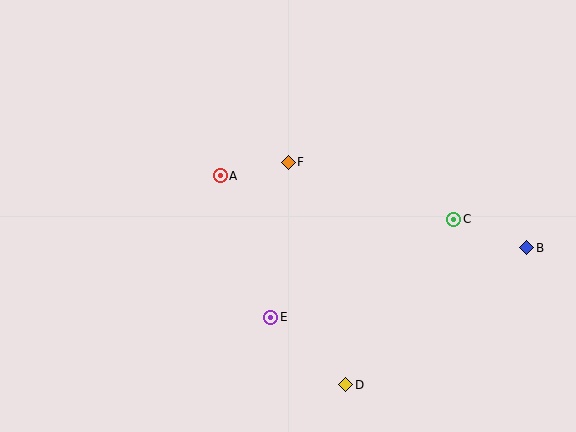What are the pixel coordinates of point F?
Point F is at (288, 162).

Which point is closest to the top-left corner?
Point A is closest to the top-left corner.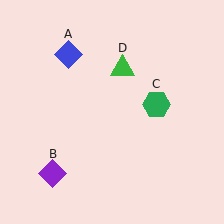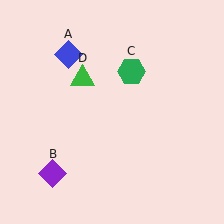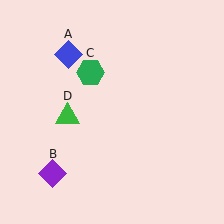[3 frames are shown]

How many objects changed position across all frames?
2 objects changed position: green hexagon (object C), green triangle (object D).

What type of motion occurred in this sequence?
The green hexagon (object C), green triangle (object D) rotated counterclockwise around the center of the scene.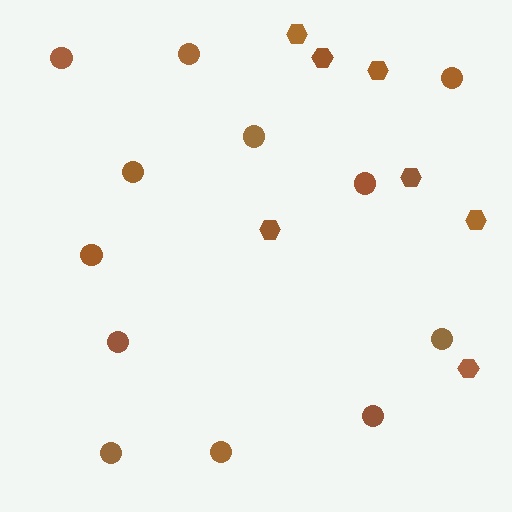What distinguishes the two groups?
There are 2 groups: one group of circles (12) and one group of hexagons (7).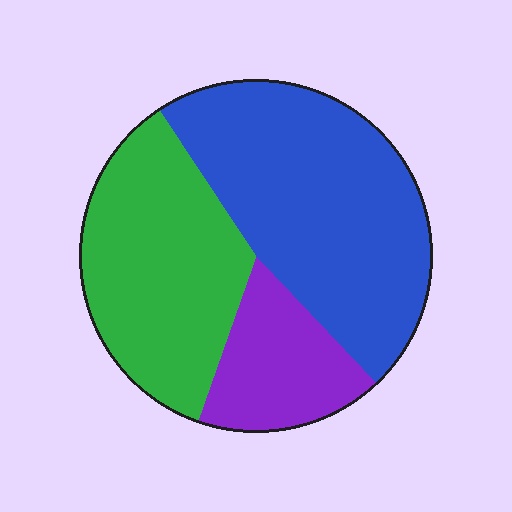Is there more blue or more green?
Blue.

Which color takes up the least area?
Purple, at roughly 15%.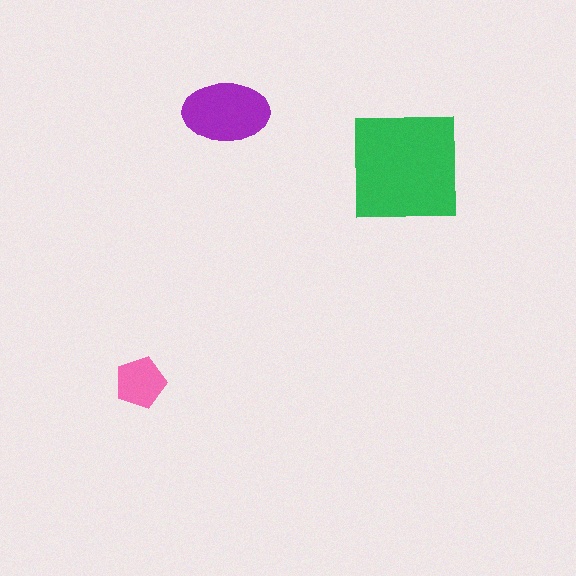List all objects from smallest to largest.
The pink pentagon, the purple ellipse, the green square.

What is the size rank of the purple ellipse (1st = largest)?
2nd.